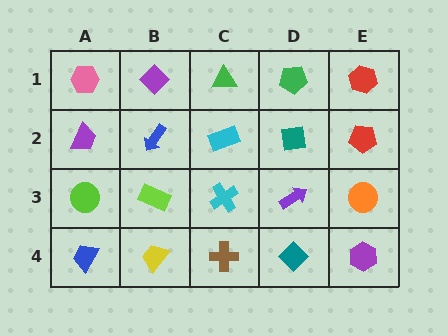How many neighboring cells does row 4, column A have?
2.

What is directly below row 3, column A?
A blue trapezoid.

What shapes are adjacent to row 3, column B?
A blue arrow (row 2, column B), a yellow trapezoid (row 4, column B), a lime circle (row 3, column A), a cyan cross (row 3, column C).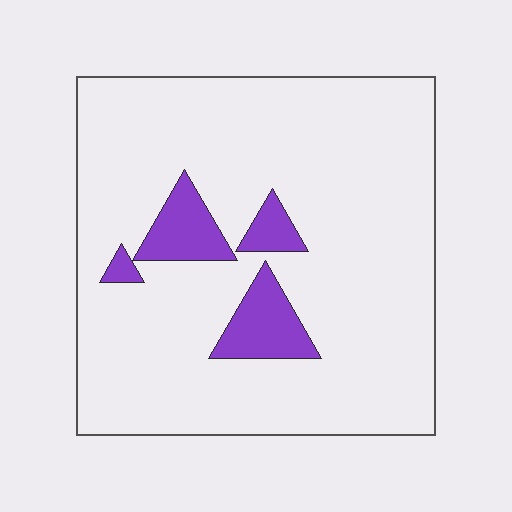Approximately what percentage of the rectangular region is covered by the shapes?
Approximately 10%.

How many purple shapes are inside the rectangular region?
4.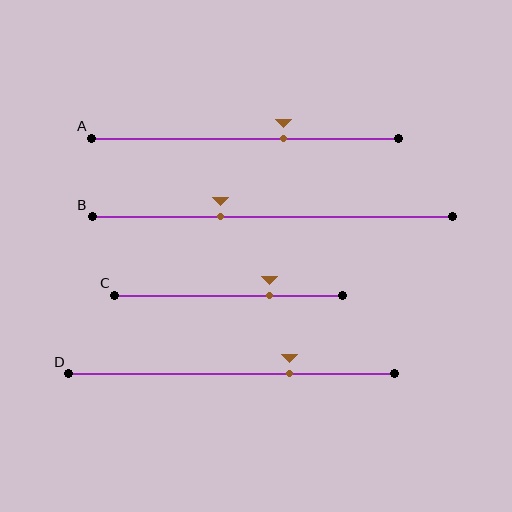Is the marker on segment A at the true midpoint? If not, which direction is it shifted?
No, the marker on segment A is shifted to the right by about 12% of the segment length.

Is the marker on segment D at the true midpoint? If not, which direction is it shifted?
No, the marker on segment D is shifted to the right by about 18% of the segment length.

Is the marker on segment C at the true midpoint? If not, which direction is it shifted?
No, the marker on segment C is shifted to the right by about 18% of the segment length.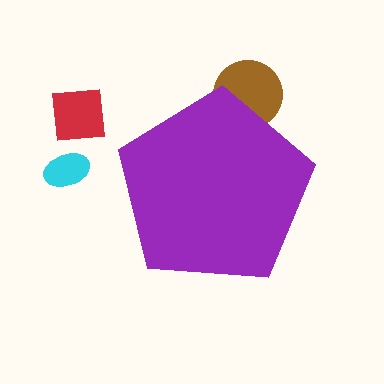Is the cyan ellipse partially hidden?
No, the cyan ellipse is fully visible.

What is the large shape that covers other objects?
A purple pentagon.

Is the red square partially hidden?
No, the red square is fully visible.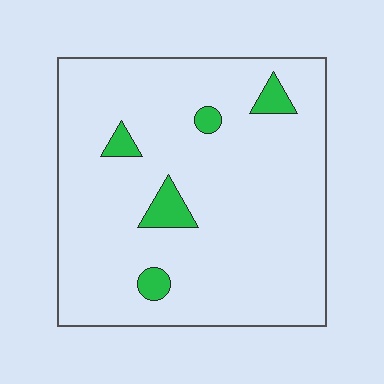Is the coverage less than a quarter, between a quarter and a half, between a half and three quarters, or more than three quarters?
Less than a quarter.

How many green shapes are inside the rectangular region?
5.